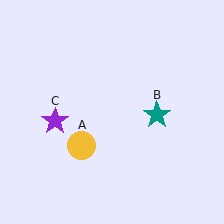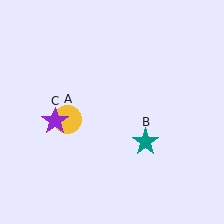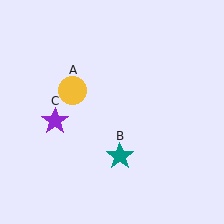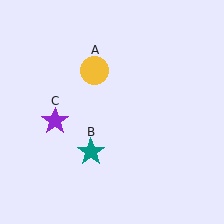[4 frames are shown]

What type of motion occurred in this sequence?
The yellow circle (object A), teal star (object B) rotated clockwise around the center of the scene.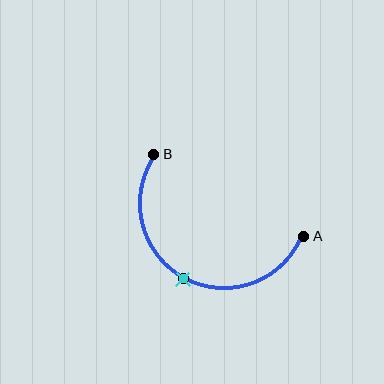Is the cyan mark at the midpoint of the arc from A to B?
Yes. The cyan mark lies on the arc at equal arc-length from both A and B — it is the arc midpoint.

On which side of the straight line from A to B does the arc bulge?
The arc bulges below the straight line connecting A and B.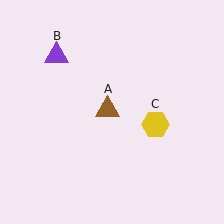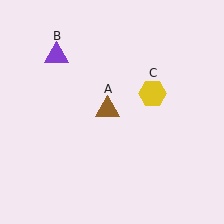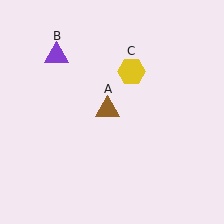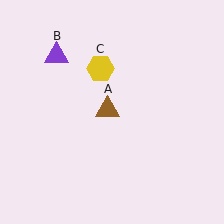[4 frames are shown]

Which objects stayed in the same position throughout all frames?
Brown triangle (object A) and purple triangle (object B) remained stationary.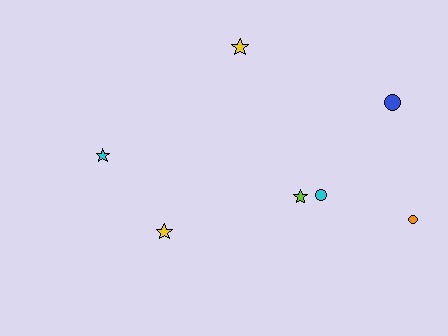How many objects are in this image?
There are 7 objects.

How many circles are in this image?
There are 3 circles.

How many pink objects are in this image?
There are no pink objects.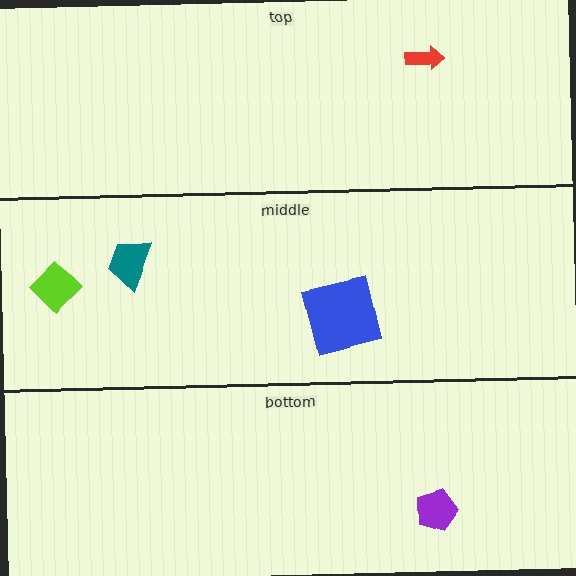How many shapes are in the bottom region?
1.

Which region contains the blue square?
The middle region.